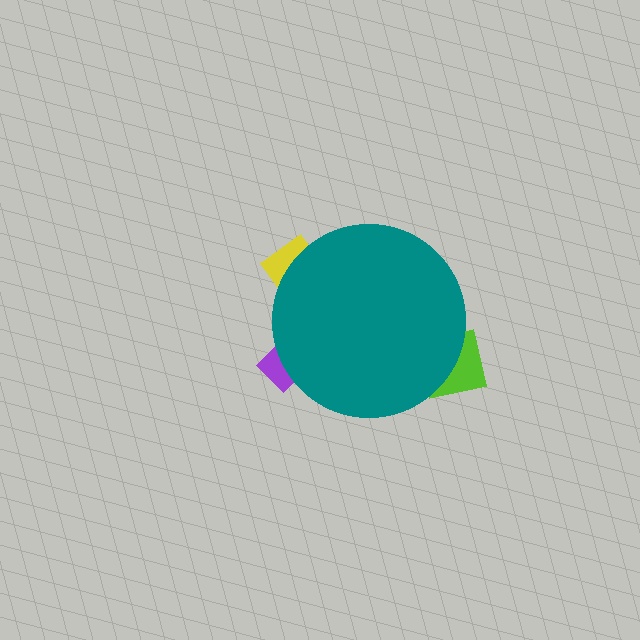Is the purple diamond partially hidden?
Yes, the purple diamond is partially hidden behind the teal circle.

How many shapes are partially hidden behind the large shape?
3 shapes are partially hidden.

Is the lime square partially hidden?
Yes, the lime square is partially hidden behind the teal circle.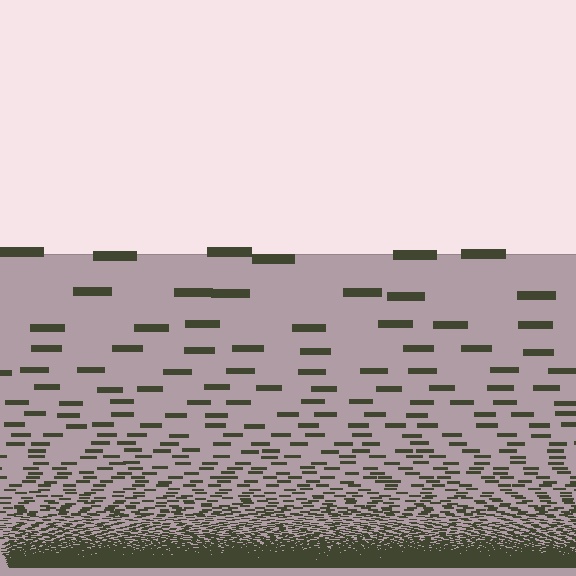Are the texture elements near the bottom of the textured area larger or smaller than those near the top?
Smaller. The gradient is inverted — elements near the bottom are smaller and denser.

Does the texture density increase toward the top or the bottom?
Density increases toward the bottom.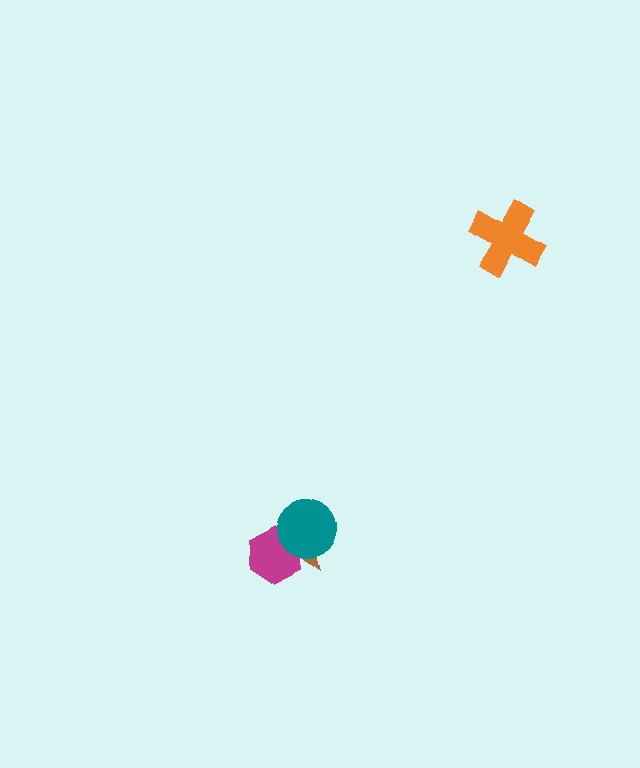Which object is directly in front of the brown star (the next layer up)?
The magenta hexagon is directly in front of the brown star.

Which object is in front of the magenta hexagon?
The teal circle is in front of the magenta hexagon.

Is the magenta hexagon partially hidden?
Yes, it is partially covered by another shape.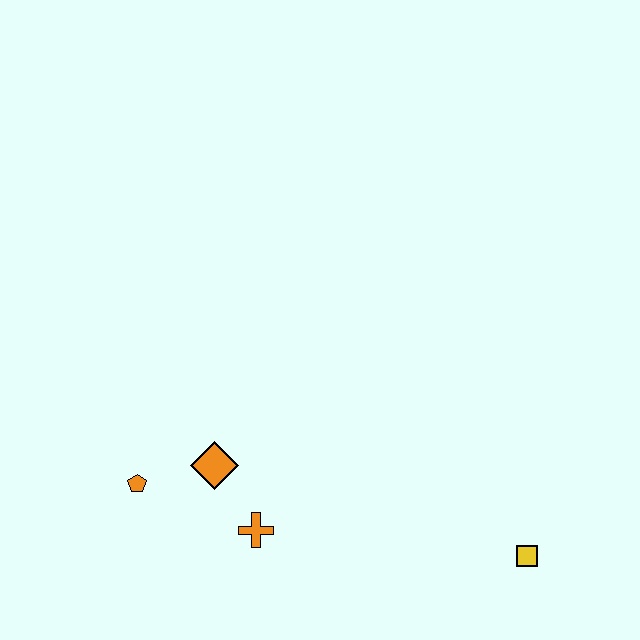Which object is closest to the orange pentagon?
The orange diamond is closest to the orange pentagon.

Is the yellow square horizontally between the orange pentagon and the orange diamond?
No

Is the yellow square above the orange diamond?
No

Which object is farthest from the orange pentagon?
The yellow square is farthest from the orange pentagon.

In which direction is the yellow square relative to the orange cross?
The yellow square is to the right of the orange cross.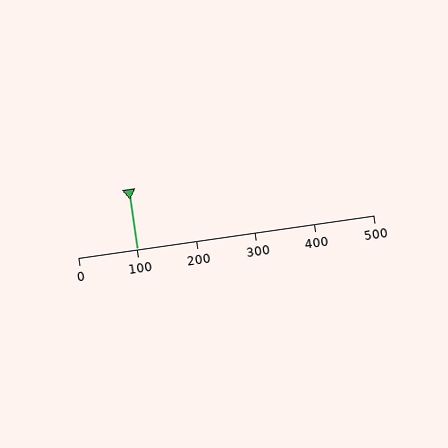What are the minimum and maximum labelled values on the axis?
The axis runs from 0 to 500.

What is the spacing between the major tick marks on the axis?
The major ticks are spaced 100 apart.